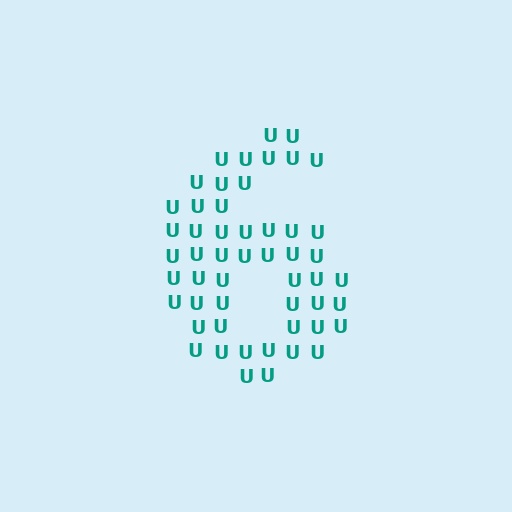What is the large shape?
The large shape is the digit 6.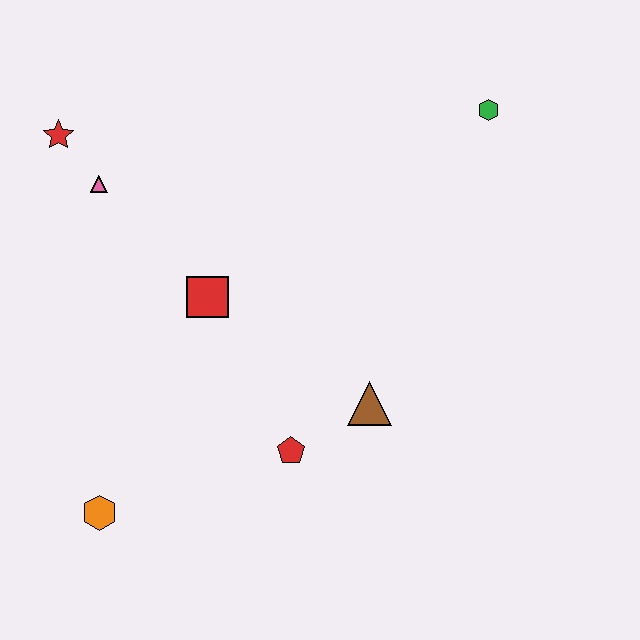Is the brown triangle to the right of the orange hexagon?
Yes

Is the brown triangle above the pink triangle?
No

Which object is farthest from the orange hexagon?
The green hexagon is farthest from the orange hexagon.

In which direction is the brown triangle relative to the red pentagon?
The brown triangle is to the right of the red pentagon.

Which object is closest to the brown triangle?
The red pentagon is closest to the brown triangle.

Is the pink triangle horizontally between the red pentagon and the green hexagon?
No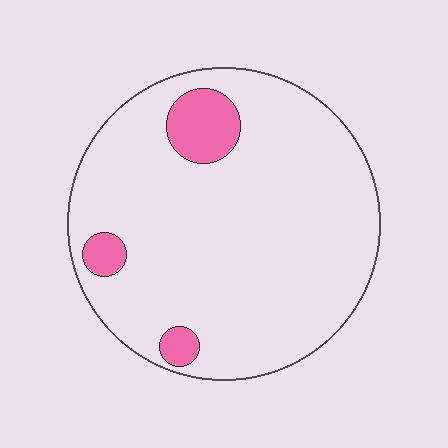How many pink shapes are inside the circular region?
3.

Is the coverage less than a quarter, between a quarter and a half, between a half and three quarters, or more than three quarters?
Less than a quarter.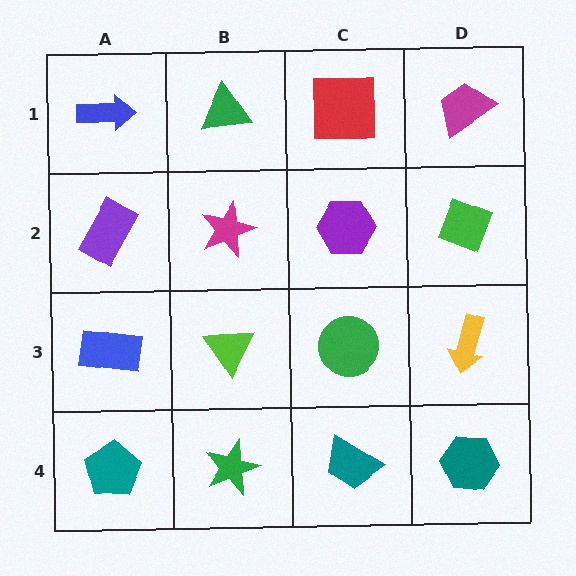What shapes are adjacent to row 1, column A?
A purple rectangle (row 2, column A), a green triangle (row 1, column B).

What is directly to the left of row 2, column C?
A magenta star.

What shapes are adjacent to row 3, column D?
A green diamond (row 2, column D), a teal hexagon (row 4, column D), a green circle (row 3, column C).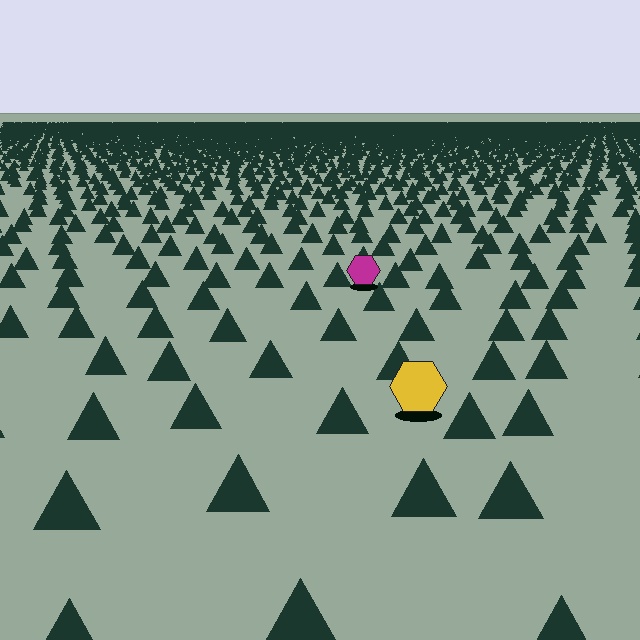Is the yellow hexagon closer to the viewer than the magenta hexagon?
Yes. The yellow hexagon is closer — you can tell from the texture gradient: the ground texture is coarser near it.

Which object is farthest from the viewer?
The magenta hexagon is farthest from the viewer. It appears smaller and the ground texture around it is denser.